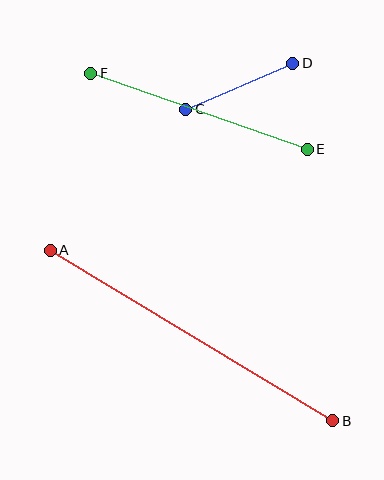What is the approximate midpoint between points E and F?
The midpoint is at approximately (199, 111) pixels.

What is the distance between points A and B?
The distance is approximately 330 pixels.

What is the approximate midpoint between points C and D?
The midpoint is at approximately (239, 86) pixels.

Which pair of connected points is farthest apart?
Points A and B are farthest apart.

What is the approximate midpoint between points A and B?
The midpoint is at approximately (192, 335) pixels.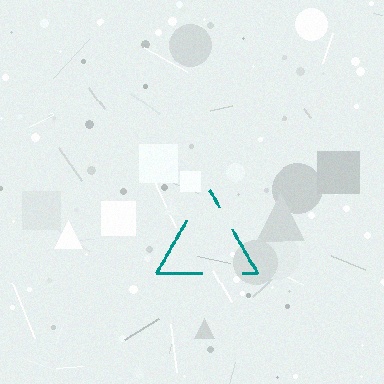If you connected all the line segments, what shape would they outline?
They would outline a triangle.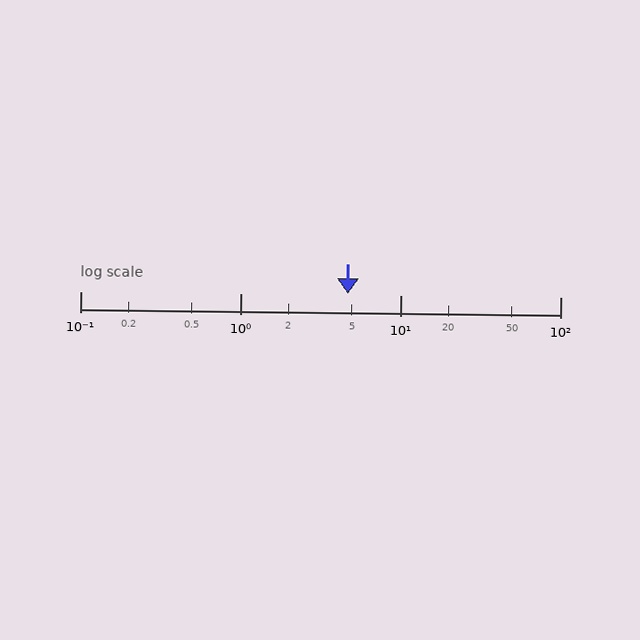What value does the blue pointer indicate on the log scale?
The pointer indicates approximately 4.7.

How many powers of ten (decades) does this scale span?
The scale spans 3 decades, from 0.1 to 100.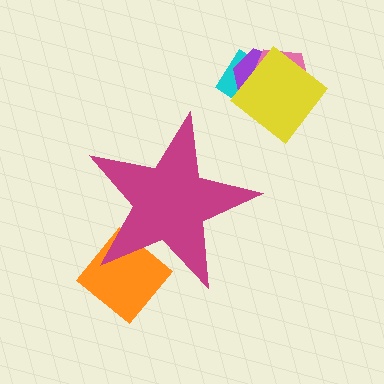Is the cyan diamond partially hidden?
No, the cyan diamond is fully visible.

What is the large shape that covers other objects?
A magenta star.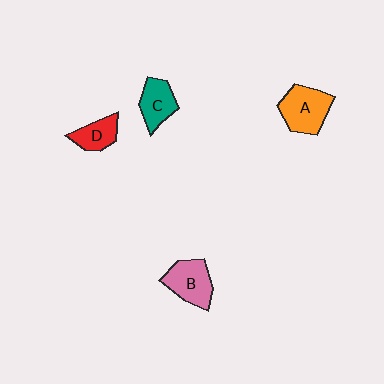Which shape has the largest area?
Shape A (orange).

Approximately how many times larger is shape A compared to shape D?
Approximately 1.6 times.